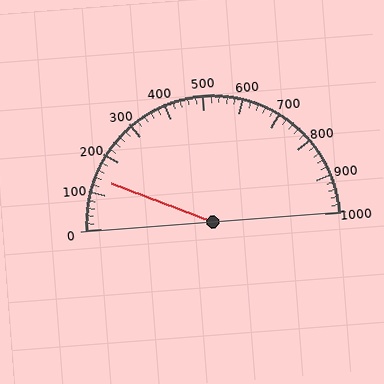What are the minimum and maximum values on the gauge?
The gauge ranges from 0 to 1000.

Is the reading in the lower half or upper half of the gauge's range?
The reading is in the lower half of the range (0 to 1000).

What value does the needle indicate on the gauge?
The needle indicates approximately 140.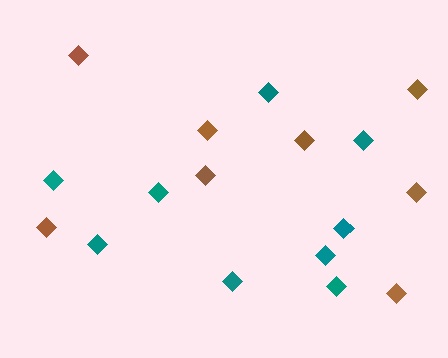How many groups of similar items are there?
There are 2 groups: one group of brown diamonds (8) and one group of teal diamonds (9).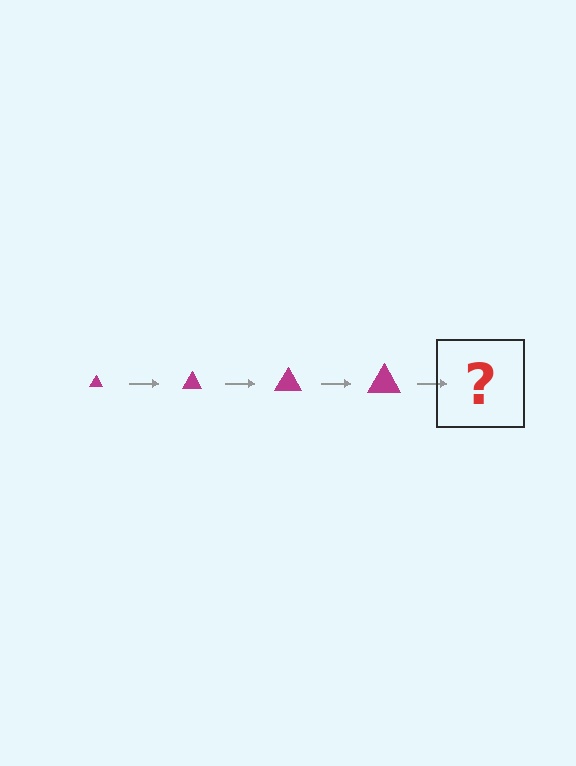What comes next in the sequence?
The next element should be a magenta triangle, larger than the previous one.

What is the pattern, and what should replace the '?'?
The pattern is that the triangle gets progressively larger each step. The '?' should be a magenta triangle, larger than the previous one.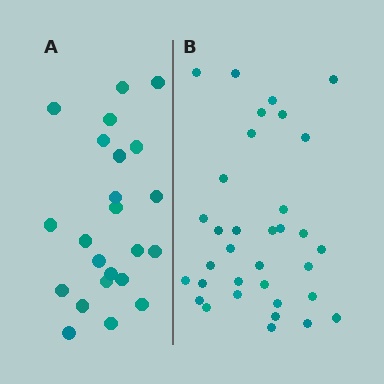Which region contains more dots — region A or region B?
Region B (the right region) has more dots.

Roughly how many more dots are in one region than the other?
Region B has roughly 12 or so more dots than region A.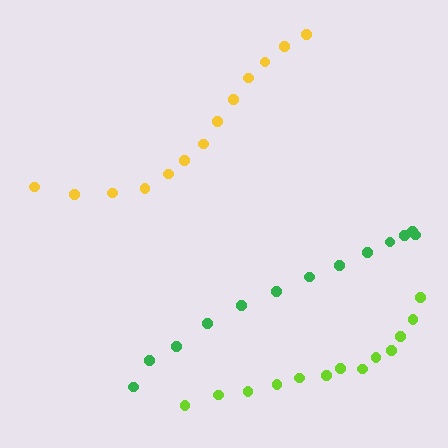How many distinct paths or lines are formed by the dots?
There are 3 distinct paths.